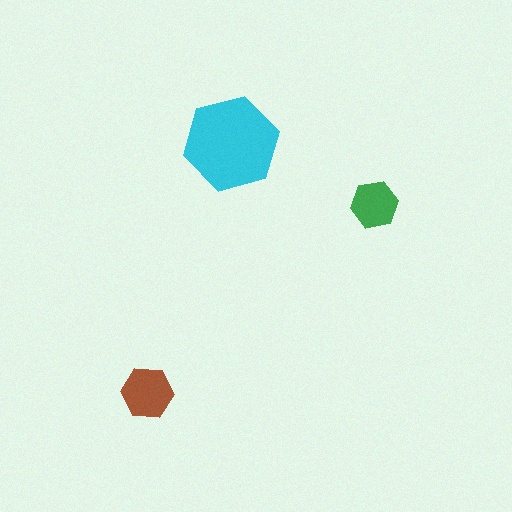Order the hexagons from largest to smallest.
the cyan one, the brown one, the green one.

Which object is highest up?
The cyan hexagon is topmost.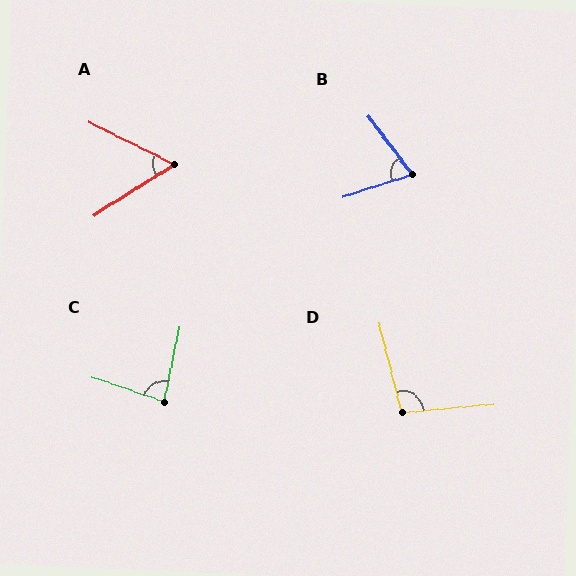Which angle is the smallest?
A, at approximately 58 degrees.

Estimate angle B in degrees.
Approximately 71 degrees.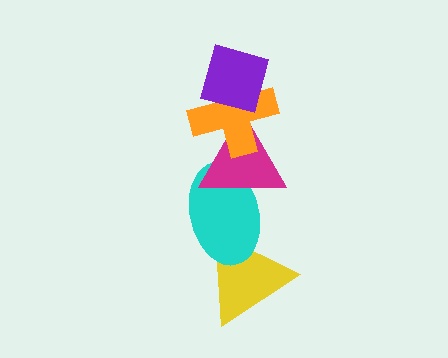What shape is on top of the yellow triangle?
The cyan ellipse is on top of the yellow triangle.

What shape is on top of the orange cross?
The purple diamond is on top of the orange cross.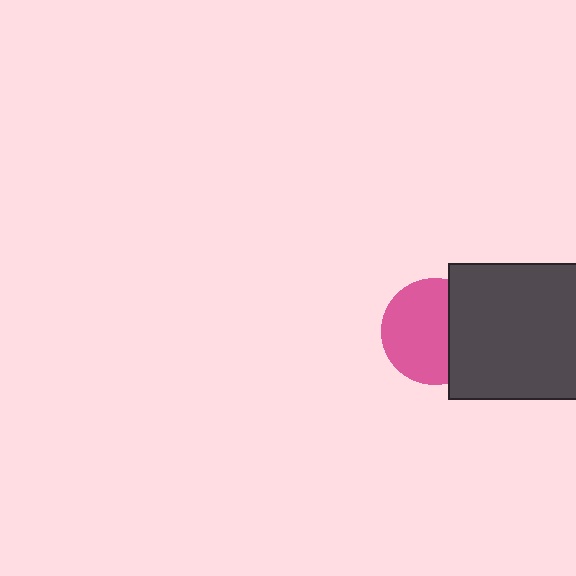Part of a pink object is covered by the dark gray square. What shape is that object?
It is a circle.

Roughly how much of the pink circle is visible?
About half of it is visible (roughly 65%).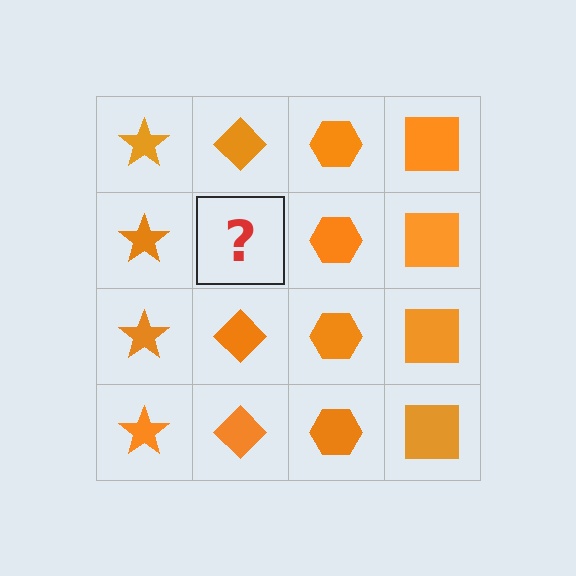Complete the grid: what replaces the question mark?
The question mark should be replaced with an orange diamond.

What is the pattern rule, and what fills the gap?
The rule is that each column has a consistent shape. The gap should be filled with an orange diamond.